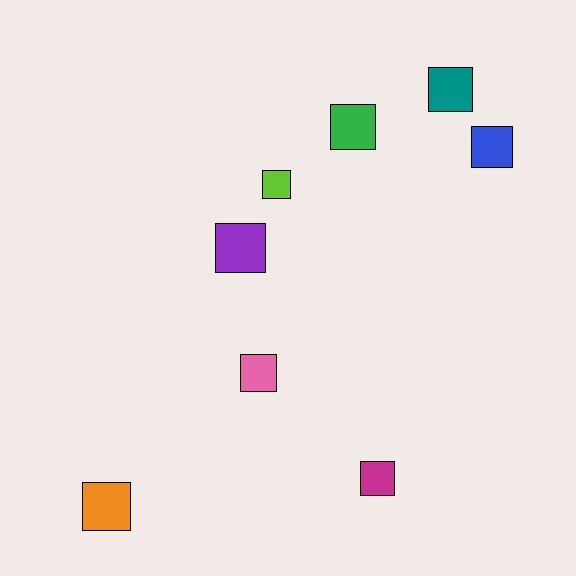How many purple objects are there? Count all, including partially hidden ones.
There is 1 purple object.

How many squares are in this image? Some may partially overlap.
There are 8 squares.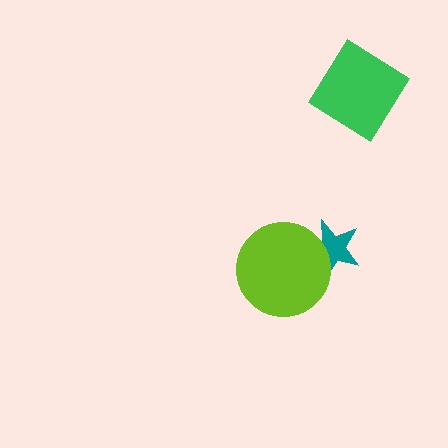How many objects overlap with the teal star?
1 object overlaps with the teal star.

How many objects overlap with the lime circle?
1 object overlaps with the lime circle.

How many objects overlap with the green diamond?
0 objects overlap with the green diamond.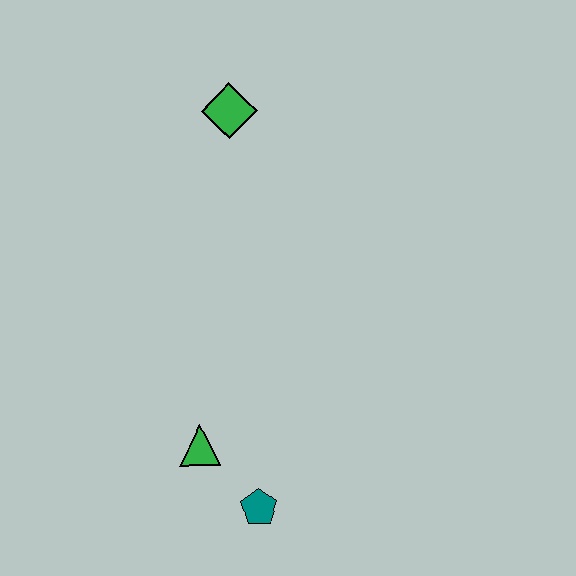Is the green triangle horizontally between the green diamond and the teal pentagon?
No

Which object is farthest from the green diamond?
The teal pentagon is farthest from the green diamond.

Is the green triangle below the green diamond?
Yes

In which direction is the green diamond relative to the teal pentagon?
The green diamond is above the teal pentagon.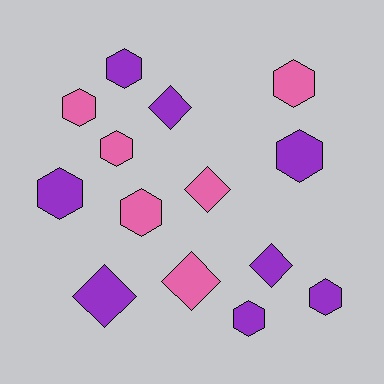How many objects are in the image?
There are 14 objects.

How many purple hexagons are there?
There are 5 purple hexagons.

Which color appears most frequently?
Purple, with 8 objects.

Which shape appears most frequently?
Hexagon, with 9 objects.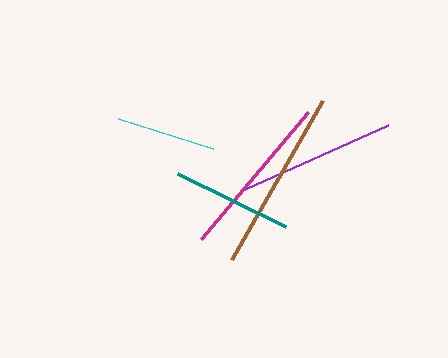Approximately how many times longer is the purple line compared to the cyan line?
The purple line is approximately 1.6 times the length of the cyan line.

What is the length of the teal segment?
The teal segment is approximately 120 pixels long.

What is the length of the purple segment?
The purple segment is approximately 157 pixels long.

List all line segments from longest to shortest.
From longest to shortest: brown, magenta, purple, teal, cyan.